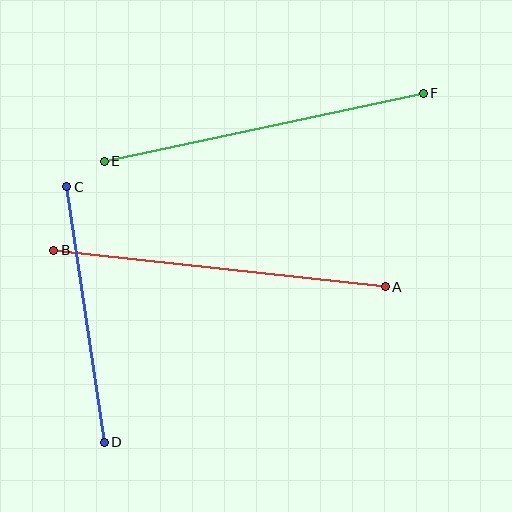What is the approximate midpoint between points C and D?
The midpoint is at approximately (86, 314) pixels.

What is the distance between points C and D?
The distance is approximately 258 pixels.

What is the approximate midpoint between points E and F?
The midpoint is at approximately (264, 127) pixels.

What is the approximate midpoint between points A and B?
The midpoint is at approximately (220, 269) pixels.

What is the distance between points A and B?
The distance is approximately 334 pixels.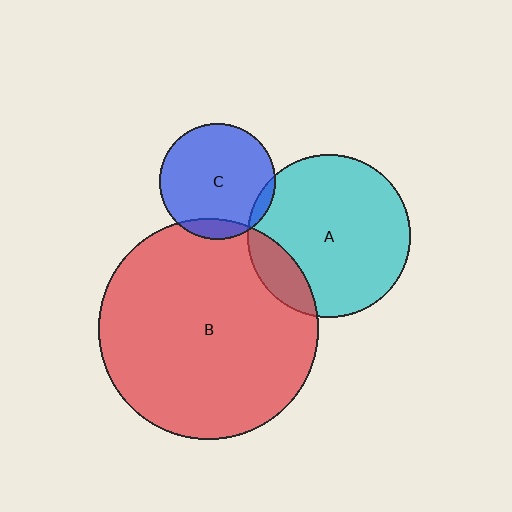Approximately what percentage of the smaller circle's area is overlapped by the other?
Approximately 5%.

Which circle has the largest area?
Circle B (red).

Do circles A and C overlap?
Yes.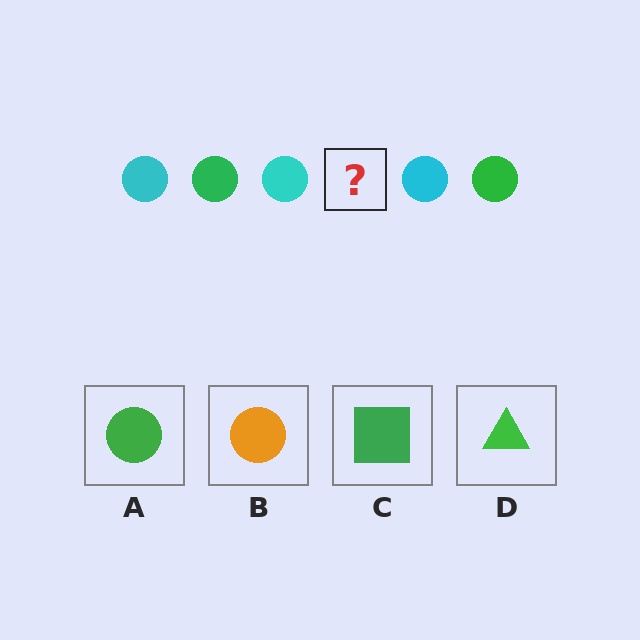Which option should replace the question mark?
Option A.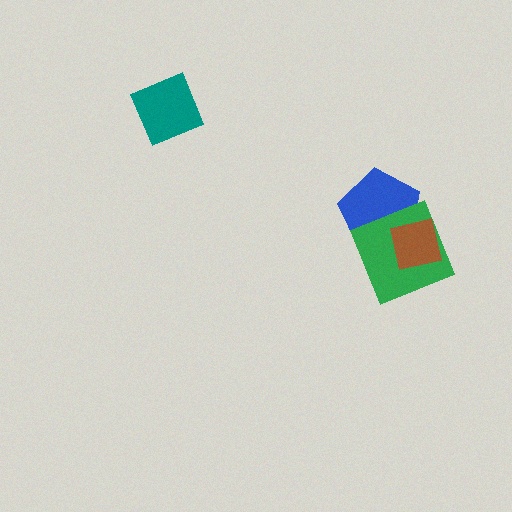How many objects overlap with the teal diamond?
0 objects overlap with the teal diamond.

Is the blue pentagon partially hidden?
Yes, it is partially covered by another shape.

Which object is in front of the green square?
The brown square is in front of the green square.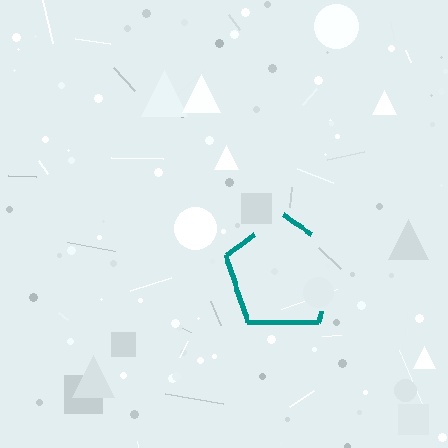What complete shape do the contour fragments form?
The contour fragments form a pentagon.